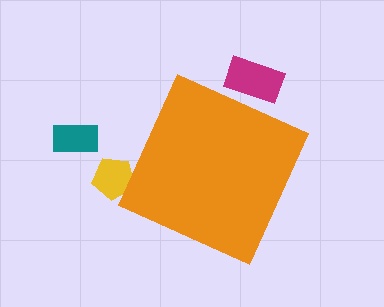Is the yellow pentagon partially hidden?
Yes, the yellow pentagon is partially hidden behind the orange diamond.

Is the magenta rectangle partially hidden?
Yes, the magenta rectangle is partially hidden behind the orange diamond.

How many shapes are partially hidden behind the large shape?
2 shapes are partially hidden.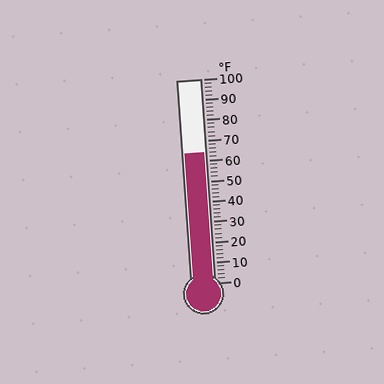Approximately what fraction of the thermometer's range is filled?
The thermometer is filled to approximately 65% of its range.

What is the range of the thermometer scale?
The thermometer scale ranges from 0°F to 100°F.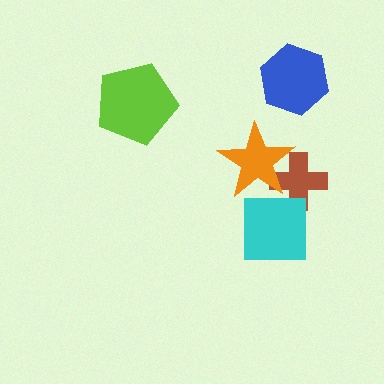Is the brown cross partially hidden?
Yes, it is partially covered by another shape.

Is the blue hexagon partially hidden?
No, no other shape covers it.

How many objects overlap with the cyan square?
1 object overlaps with the cyan square.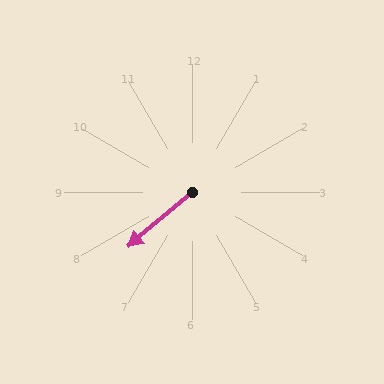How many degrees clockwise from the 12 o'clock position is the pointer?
Approximately 230 degrees.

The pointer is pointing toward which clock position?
Roughly 8 o'clock.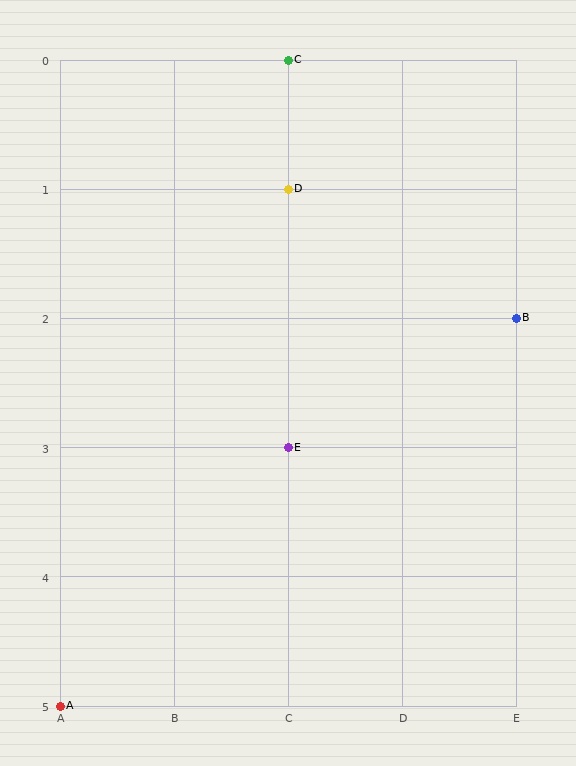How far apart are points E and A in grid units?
Points E and A are 2 columns and 2 rows apart (about 2.8 grid units diagonally).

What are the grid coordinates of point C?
Point C is at grid coordinates (C, 0).